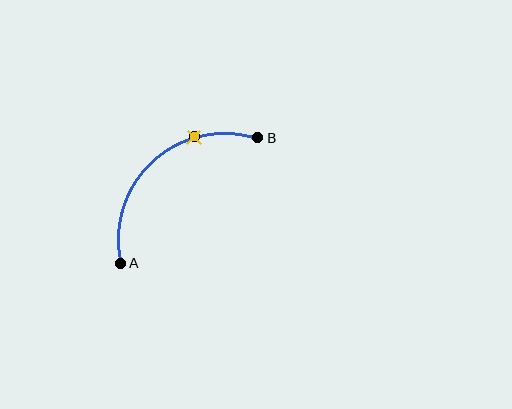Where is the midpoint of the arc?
The arc midpoint is the point on the curve farthest from the straight line joining A and B. It sits above and to the left of that line.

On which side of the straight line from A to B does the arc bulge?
The arc bulges above and to the left of the straight line connecting A and B.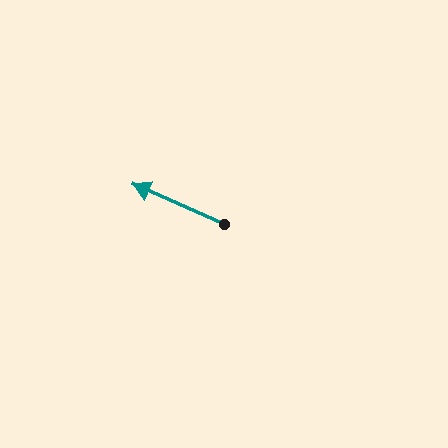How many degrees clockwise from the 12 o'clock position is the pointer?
Approximately 294 degrees.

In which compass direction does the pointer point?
Northwest.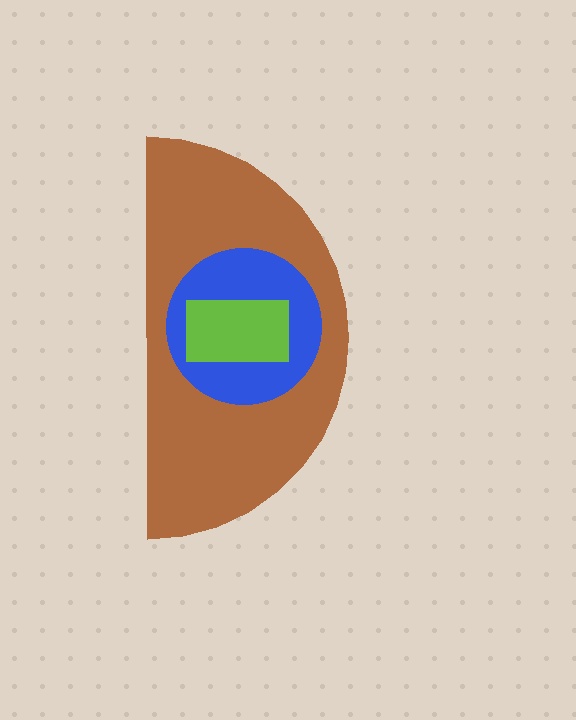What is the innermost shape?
The lime rectangle.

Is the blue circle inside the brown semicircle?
Yes.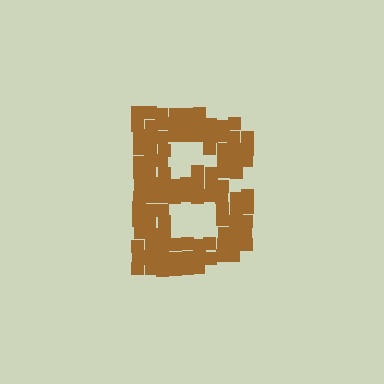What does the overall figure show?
The overall figure shows the letter B.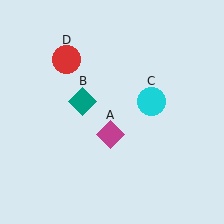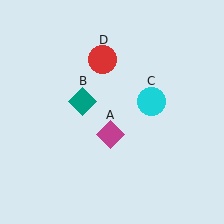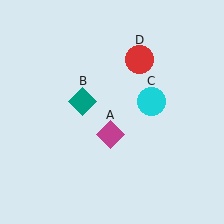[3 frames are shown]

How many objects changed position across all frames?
1 object changed position: red circle (object D).